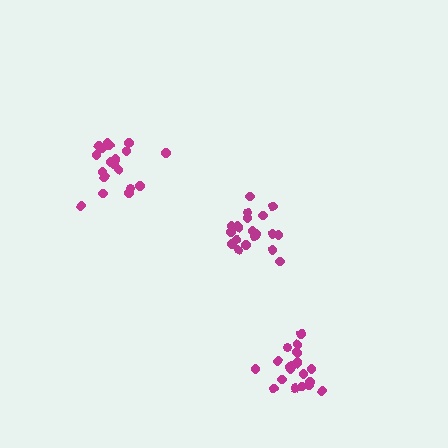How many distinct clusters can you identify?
There are 3 distinct clusters.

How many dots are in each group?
Group 1: 20 dots, Group 2: 21 dots, Group 3: 20 dots (61 total).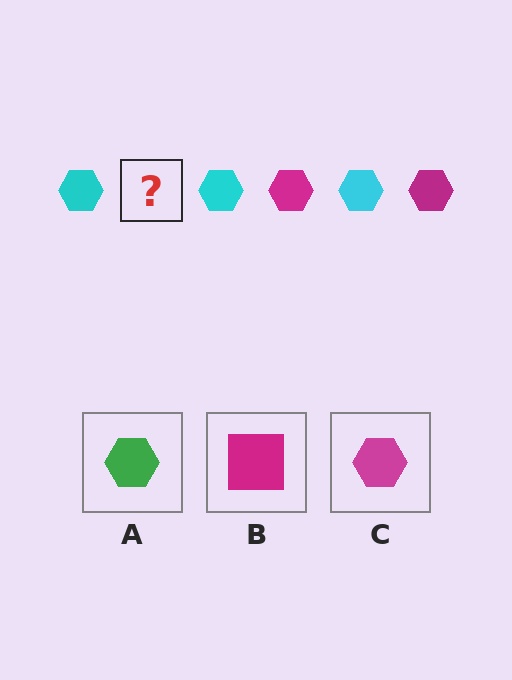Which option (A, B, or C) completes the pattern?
C.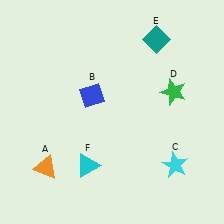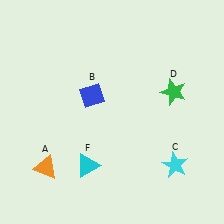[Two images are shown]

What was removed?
The teal diamond (E) was removed in Image 2.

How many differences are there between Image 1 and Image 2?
There is 1 difference between the two images.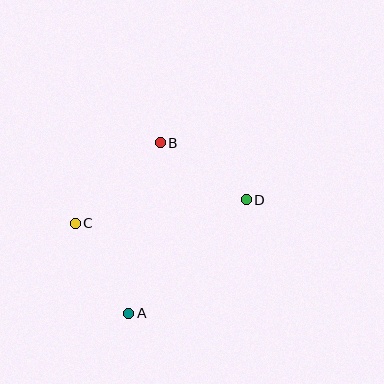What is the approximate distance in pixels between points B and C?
The distance between B and C is approximately 117 pixels.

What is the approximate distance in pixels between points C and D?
The distance between C and D is approximately 173 pixels.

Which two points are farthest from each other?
Points A and B are farthest from each other.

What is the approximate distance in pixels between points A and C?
The distance between A and C is approximately 105 pixels.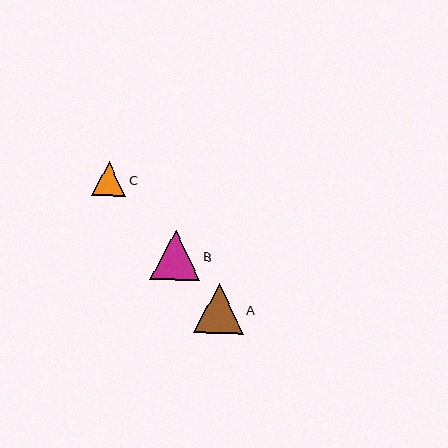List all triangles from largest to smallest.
From largest to smallest: A, B, C.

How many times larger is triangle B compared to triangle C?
Triangle B is approximately 1.4 times the size of triangle C.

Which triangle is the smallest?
Triangle C is the smallest with a size of approximately 35 pixels.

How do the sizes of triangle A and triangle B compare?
Triangle A and triangle B are approximately the same size.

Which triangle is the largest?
Triangle A is the largest with a size of approximately 50 pixels.